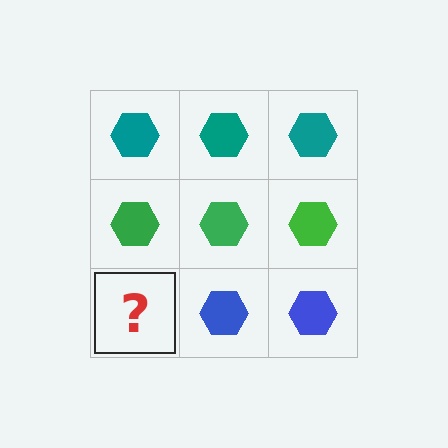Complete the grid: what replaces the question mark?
The question mark should be replaced with a blue hexagon.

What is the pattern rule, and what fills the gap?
The rule is that each row has a consistent color. The gap should be filled with a blue hexagon.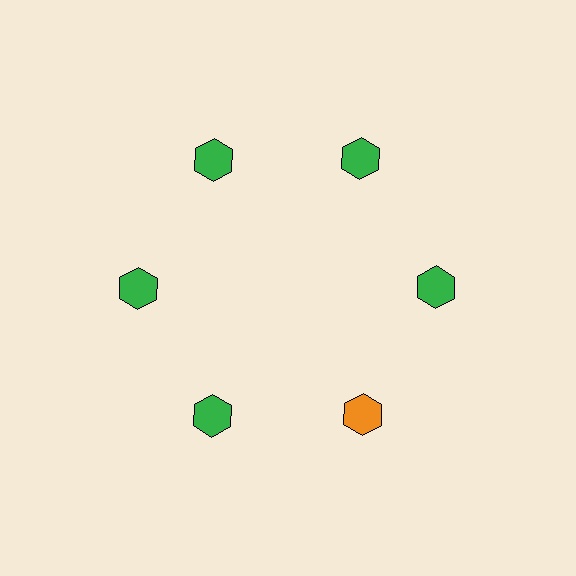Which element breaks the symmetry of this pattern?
The orange hexagon at roughly the 5 o'clock position breaks the symmetry. All other shapes are green hexagons.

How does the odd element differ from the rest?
It has a different color: orange instead of green.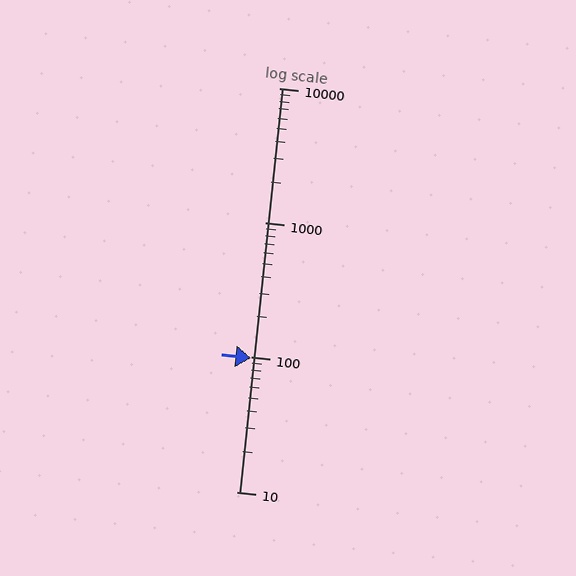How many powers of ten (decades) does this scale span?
The scale spans 3 decades, from 10 to 10000.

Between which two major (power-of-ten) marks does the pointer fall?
The pointer is between 10 and 100.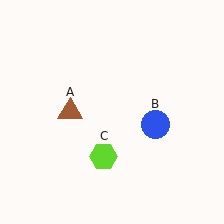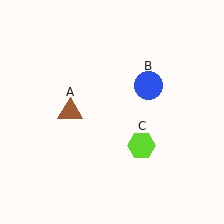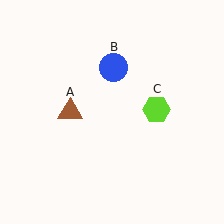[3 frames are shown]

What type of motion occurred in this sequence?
The blue circle (object B), lime hexagon (object C) rotated counterclockwise around the center of the scene.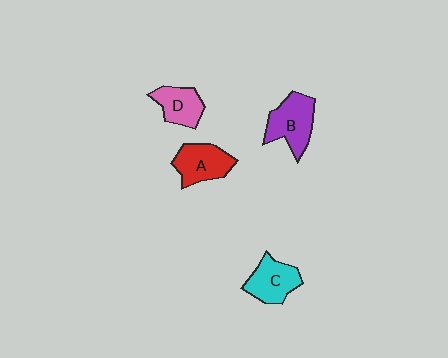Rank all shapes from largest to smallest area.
From largest to smallest: B (purple), A (red), C (cyan), D (pink).